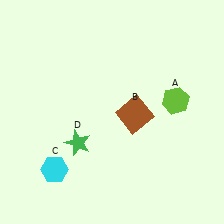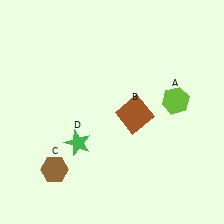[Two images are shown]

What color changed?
The hexagon (C) changed from cyan in Image 1 to brown in Image 2.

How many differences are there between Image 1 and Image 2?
There is 1 difference between the two images.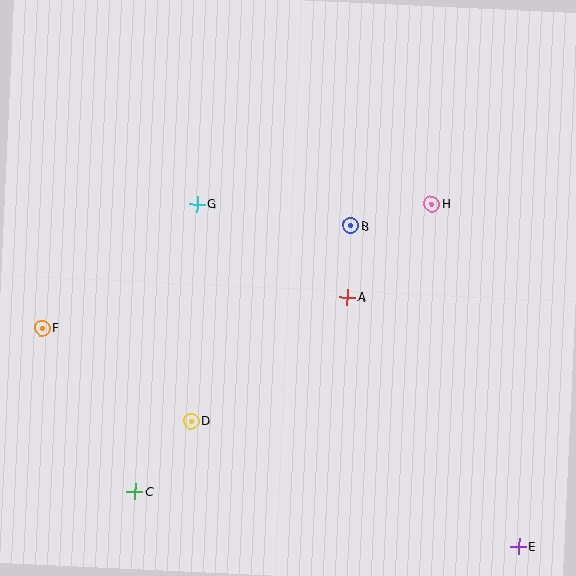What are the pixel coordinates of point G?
Point G is at (197, 204).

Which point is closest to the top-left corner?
Point G is closest to the top-left corner.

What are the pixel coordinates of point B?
Point B is at (350, 226).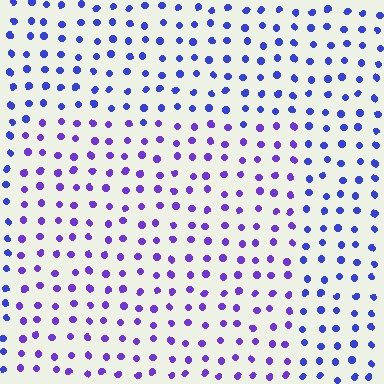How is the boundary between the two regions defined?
The boundary is defined purely by a slight shift in hue (about 27 degrees). Spacing, size, and orientation are identical on both sides.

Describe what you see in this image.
The image is filled with small blue elements in a uniform arrangement. A rectangle-shaped region is visible where the elements are tinted to a slightly different hue, forming a subtle color boundary.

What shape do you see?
I see a rectangle.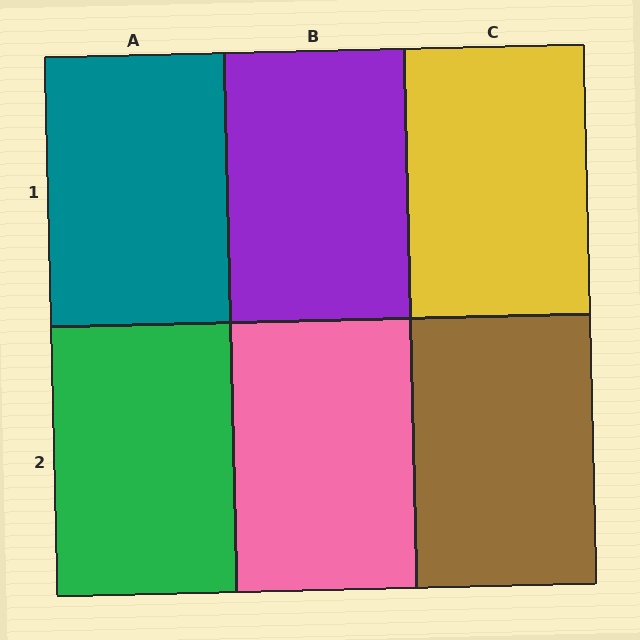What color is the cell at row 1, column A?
Teal.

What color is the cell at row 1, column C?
Yellow.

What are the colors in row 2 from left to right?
Green, pink, brown.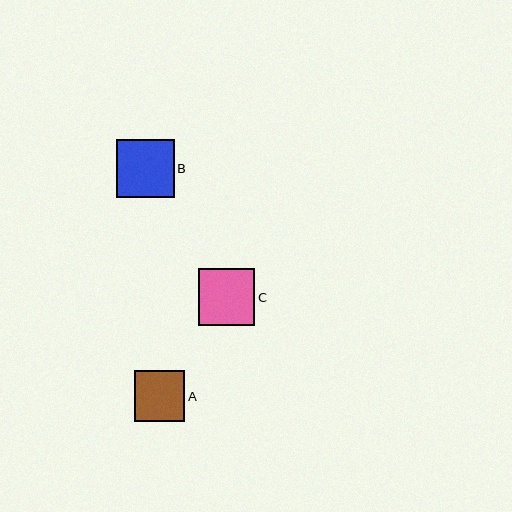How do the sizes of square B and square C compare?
Square B and square C are approximately the same size.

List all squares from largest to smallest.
From largest to smallest: B, C, A.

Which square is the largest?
Square B is the largest with a size of approximately 58 pixels.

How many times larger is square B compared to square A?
Square B is approximately 1.1 times the size of square A.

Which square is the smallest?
Square A is the smallest with a size of approximately 50 pixels.